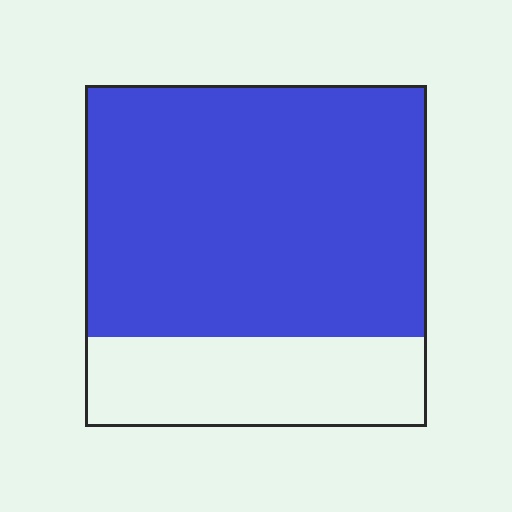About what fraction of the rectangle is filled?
About three quarters (3/4).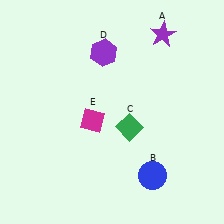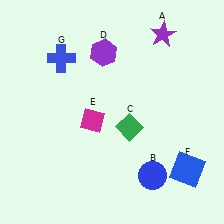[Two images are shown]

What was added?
A blue square (F), a blue cross (G) were added in Image 2.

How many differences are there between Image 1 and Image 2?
There are 2 differences between the two images.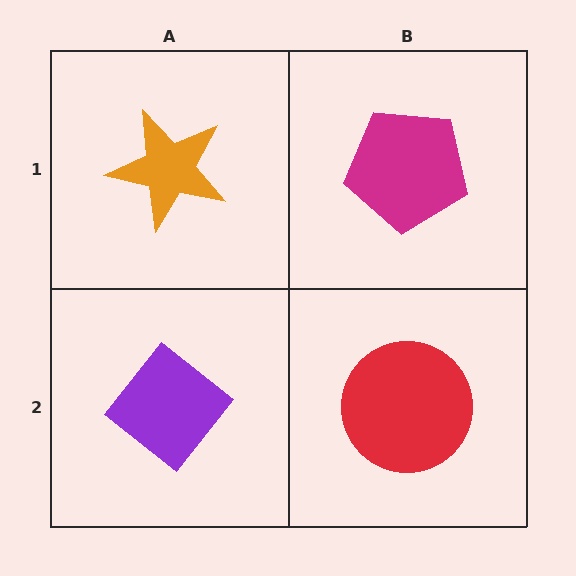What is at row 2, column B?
A red circle.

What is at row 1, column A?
An orange star.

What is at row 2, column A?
A purple diamond.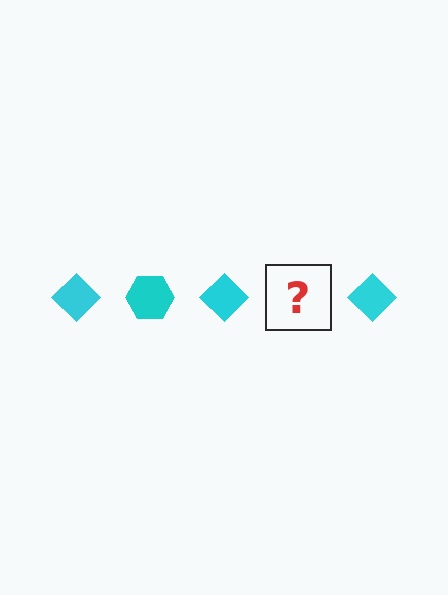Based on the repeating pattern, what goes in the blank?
The blank should be a cyan hexagon.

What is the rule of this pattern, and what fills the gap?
The rule is that the pattern cycles through diamond, hexagon shapes in cyan. The gap should be filled with a cyan hexagon.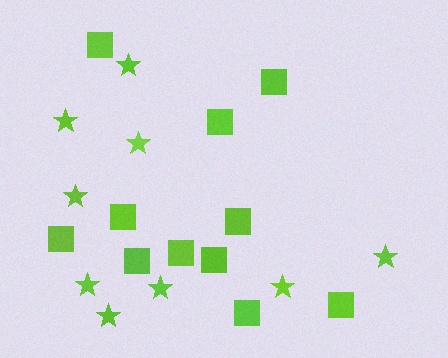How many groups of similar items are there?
There are 2 groups: one group of stars (9) and one group of squares (11).